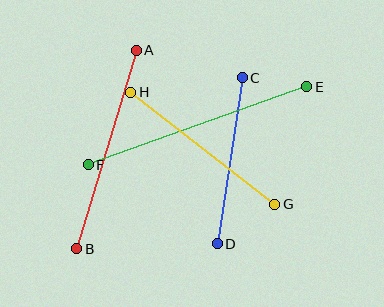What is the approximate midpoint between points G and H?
The midpoint is at approximately (203, 148) pixels.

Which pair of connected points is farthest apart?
Points E and F are farthest apart.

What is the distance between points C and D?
The distance is approximately 168 pixels.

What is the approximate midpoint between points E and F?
The midpoint is at approximately (198, 126) pixels.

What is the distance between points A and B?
The distance is approximately 207 pixels.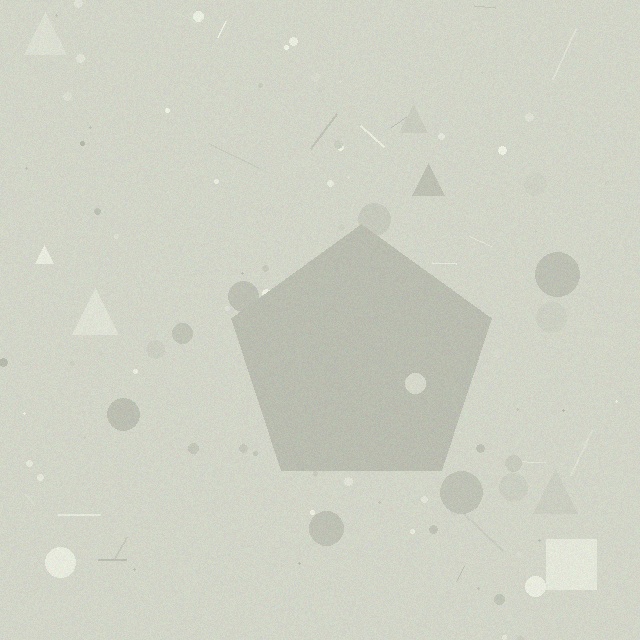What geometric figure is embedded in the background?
A pentagon is embedded in the background.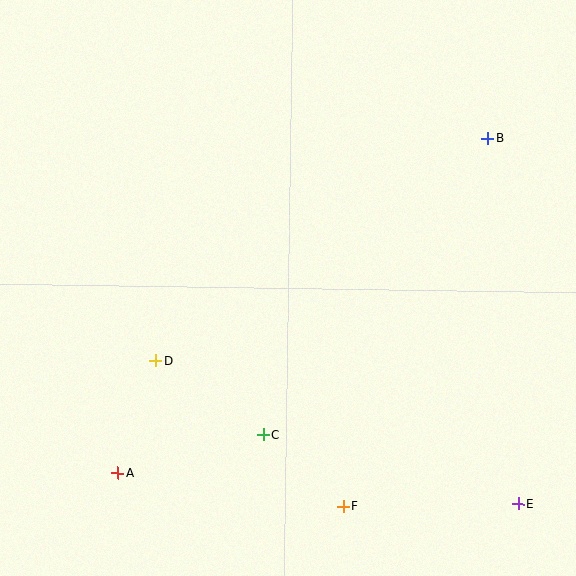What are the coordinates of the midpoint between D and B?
The midpoint between D and B is at (322, 249).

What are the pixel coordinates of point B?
Point B is at (488, 138).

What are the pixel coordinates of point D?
Point D is at (156, 361).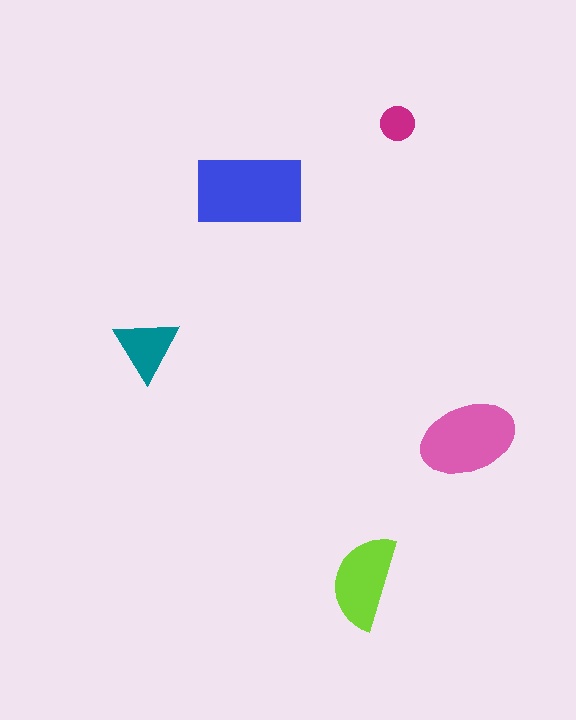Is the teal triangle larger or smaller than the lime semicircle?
Smaller.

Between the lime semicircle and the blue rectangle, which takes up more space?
The blue rectangle.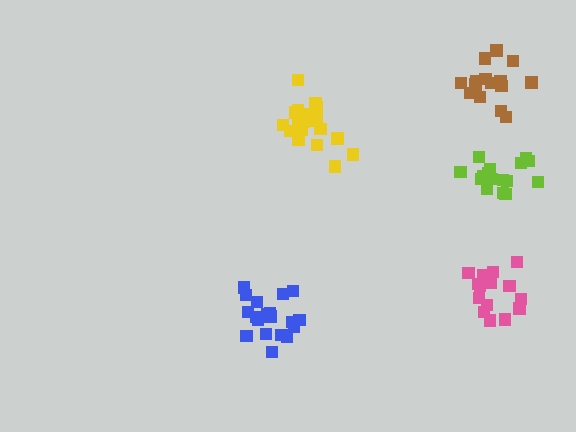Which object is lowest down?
The blue cluster is bottommost.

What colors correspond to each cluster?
The clusters are colored: pink, blue, brown, lime, yellow.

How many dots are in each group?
Group 1: 15 dots, Group 2: 21 dots, Group 3: 16 dots, Group 4: 16 dots, Group 5: 20 dots (88 total).